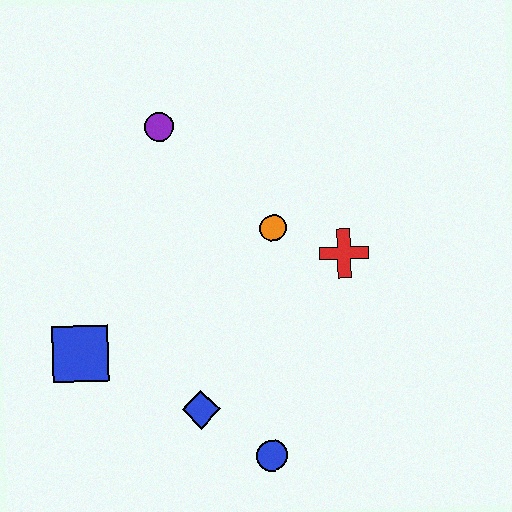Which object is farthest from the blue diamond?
The purple circle is farthest from the blue diamond.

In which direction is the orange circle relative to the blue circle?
The orange circle is above the blue circle.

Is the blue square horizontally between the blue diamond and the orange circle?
No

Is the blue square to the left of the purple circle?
Yes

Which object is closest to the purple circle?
The orange circle is closest to the purple circle.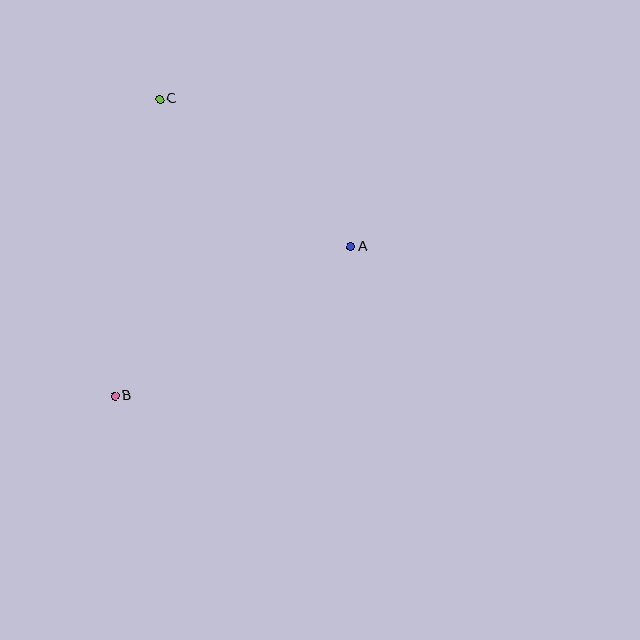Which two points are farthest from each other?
Points B and C are farthest from each other.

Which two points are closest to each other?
Points A and C are closest to each other.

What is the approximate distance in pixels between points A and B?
The distance between A and B is approximately 280 pixels.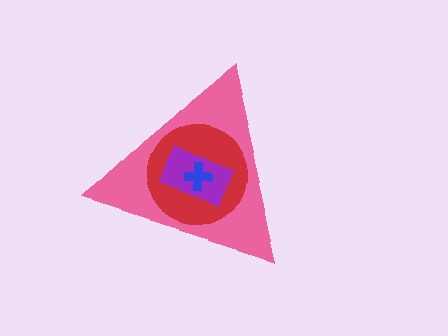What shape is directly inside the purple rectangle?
The blue cross.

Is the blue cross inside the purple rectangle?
Yes.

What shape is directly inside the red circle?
The purple rectangle.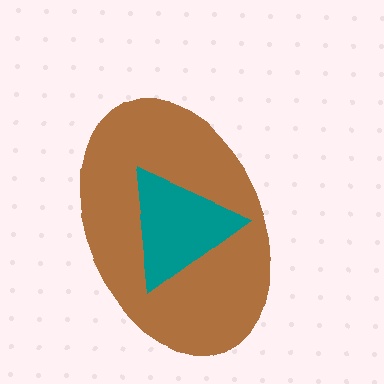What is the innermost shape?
The teal triangle.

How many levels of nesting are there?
2.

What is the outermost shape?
The brown ellipse.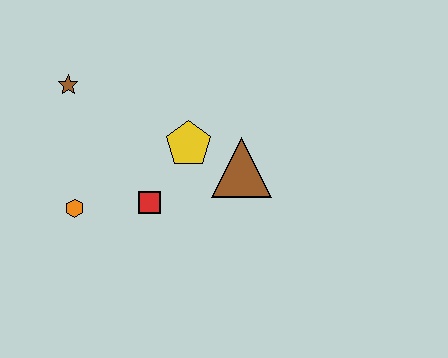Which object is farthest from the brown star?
The brown triangle is farthest from the brown star.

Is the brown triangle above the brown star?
No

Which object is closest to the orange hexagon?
The red square is closest to the orange hexagon.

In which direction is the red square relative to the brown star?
The red square is below the brown star.